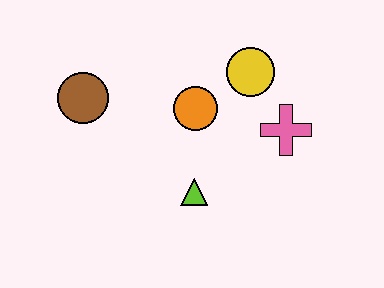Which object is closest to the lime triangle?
The orange circle is closest to the lime triangle.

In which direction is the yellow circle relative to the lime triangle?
The yellow circle is above the lime triangle.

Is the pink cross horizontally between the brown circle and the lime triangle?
No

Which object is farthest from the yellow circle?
The brown circle is farthest from the yellow circle.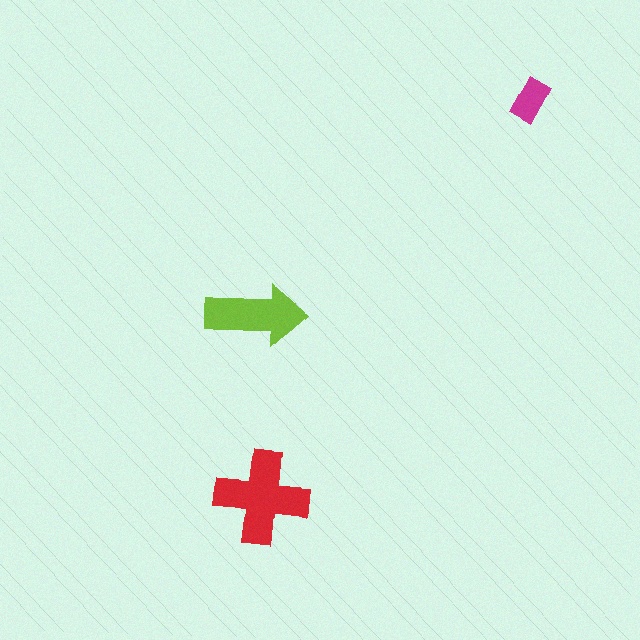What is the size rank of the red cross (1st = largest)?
1st.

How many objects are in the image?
There are 3 objects in the image.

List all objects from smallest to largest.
The magenta rectangle, the lime arrow, the red cross.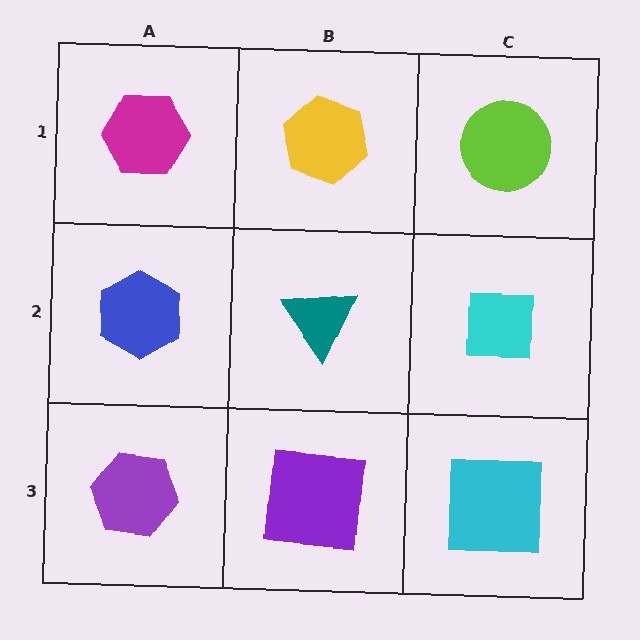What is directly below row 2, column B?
A purple square.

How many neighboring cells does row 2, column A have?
3.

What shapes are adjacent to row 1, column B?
A teal triangle (row 2, column B), a magenta hexagon (row 1, column A), a lime circle (row 1, column C).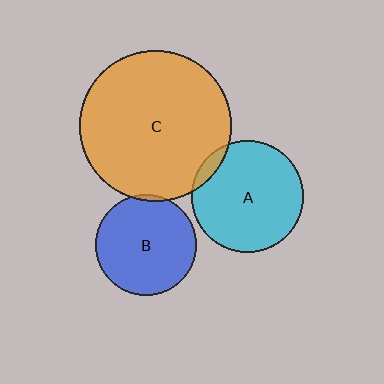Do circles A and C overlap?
Yes.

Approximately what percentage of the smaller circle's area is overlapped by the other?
Approximately 5%.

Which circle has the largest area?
Circle C (orange).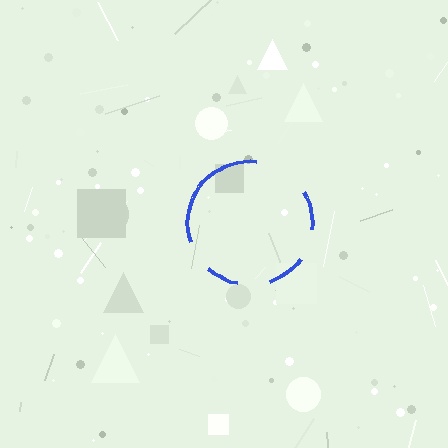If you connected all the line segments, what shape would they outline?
They would outline a circle.